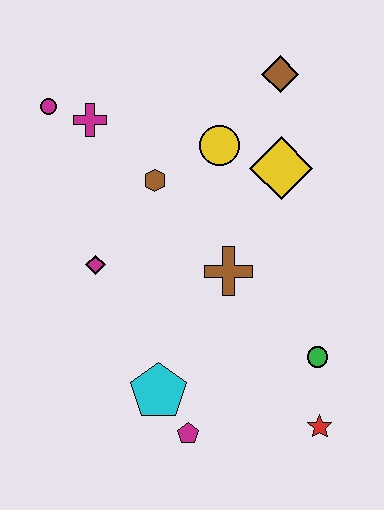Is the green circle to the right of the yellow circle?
Yes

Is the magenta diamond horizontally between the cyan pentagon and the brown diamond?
No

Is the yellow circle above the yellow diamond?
Yes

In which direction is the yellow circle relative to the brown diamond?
The yellow circle is below the brown diamond.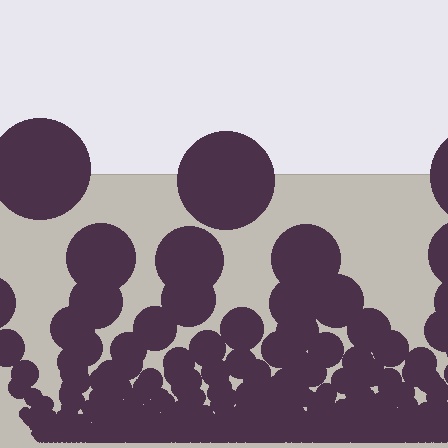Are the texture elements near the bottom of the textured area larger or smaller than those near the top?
Smaller. The gradient is inverted — elements near the bottom are smaller and denser.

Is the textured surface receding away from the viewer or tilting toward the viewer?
The surface appears to tilt toward the viewer. Texture elements get larger and sparser toward the top.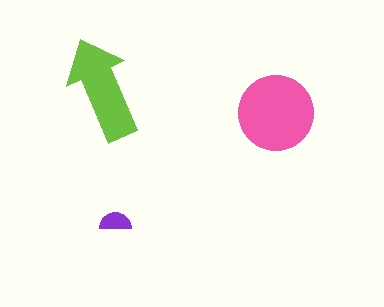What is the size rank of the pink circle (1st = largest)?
1st.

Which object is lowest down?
The purple semicircle is bottommost.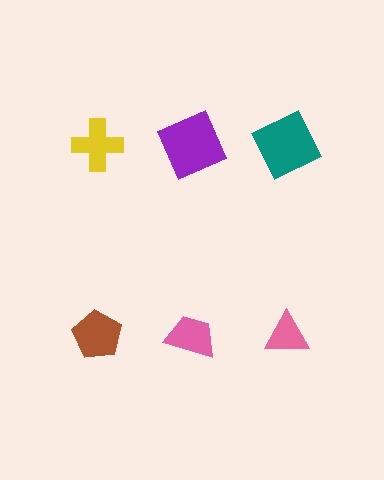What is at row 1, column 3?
A teal square.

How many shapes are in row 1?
3 shapes.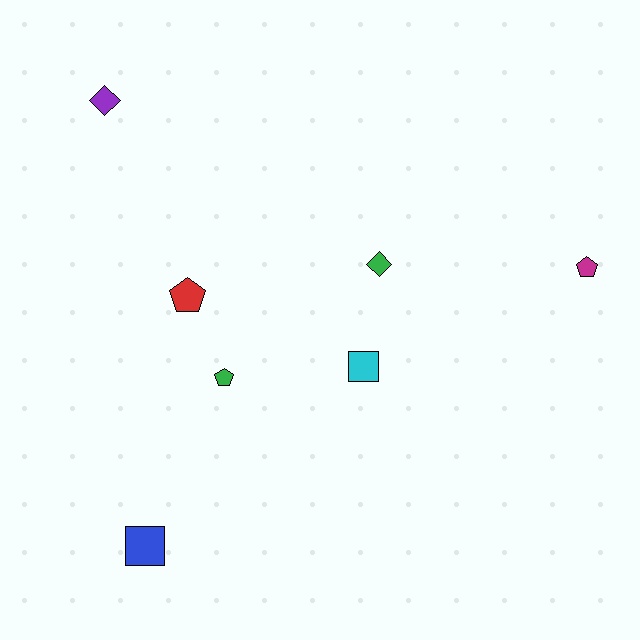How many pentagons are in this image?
There are 3 pentagons.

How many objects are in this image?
There are 7 objects.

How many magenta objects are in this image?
There is 1 magenta object.